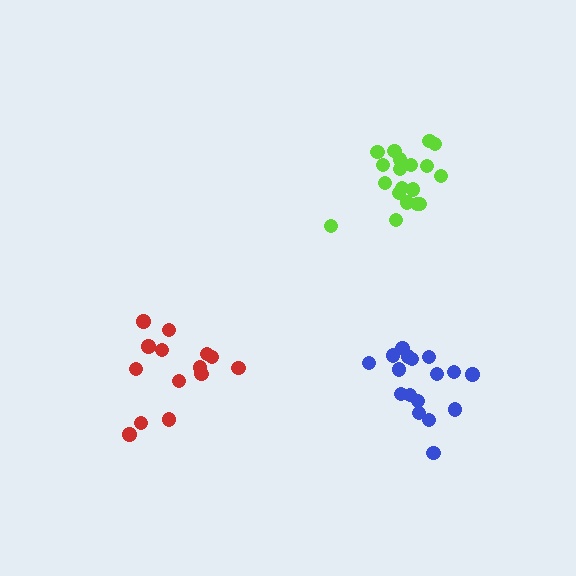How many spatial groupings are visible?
There are 3 spatial groupings.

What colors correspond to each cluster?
The clusters are colored: blue, red, lime.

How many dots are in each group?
Group 1: 17 dots, Group 2: 14 dots, Group 3: 19 dots (50 total).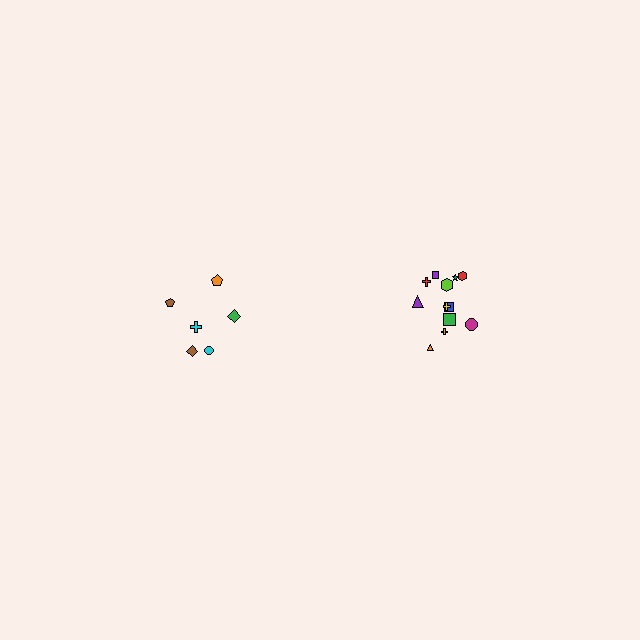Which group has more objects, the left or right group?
The right group.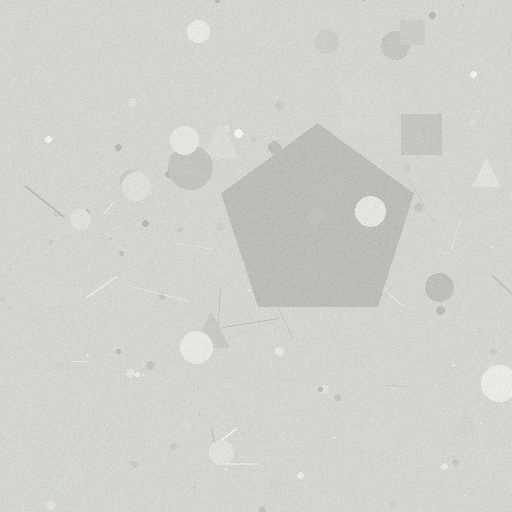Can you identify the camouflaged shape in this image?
The camouflaged shape is a pentagon.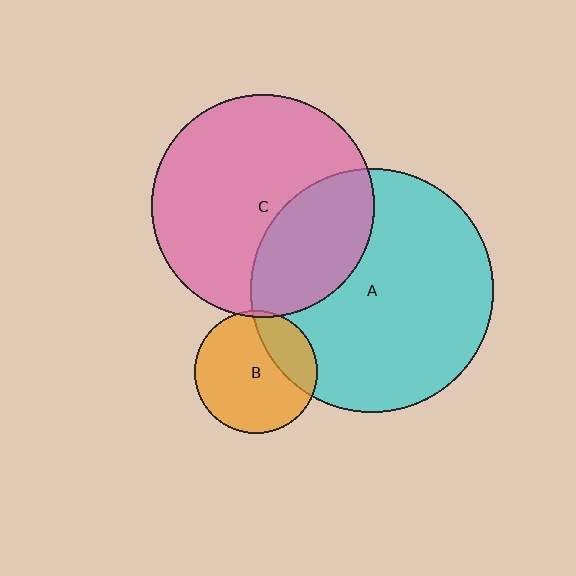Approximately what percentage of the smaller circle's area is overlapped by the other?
Approximately 25%.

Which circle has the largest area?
Circle A (cyan).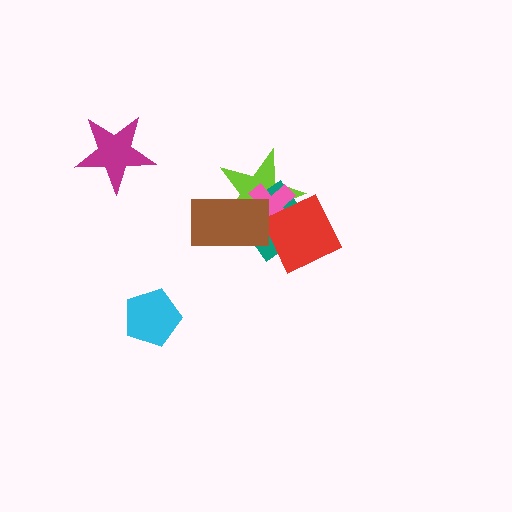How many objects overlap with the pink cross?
4 objects overlap with the pink cross.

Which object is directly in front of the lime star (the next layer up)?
The teal diamond is directly in front of the lime star.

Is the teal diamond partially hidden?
Yes, it is partially covered by another shape.